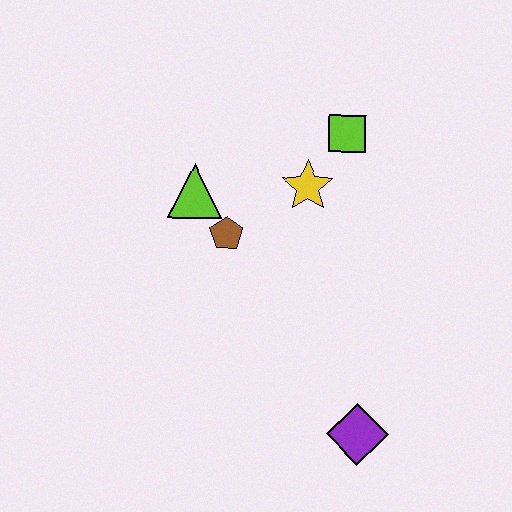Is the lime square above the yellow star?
Yes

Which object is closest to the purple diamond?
The brown pentagon is closest to the purple diamond.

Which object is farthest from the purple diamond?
The lime square is farthest from the purple diamond.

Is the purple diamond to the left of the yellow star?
No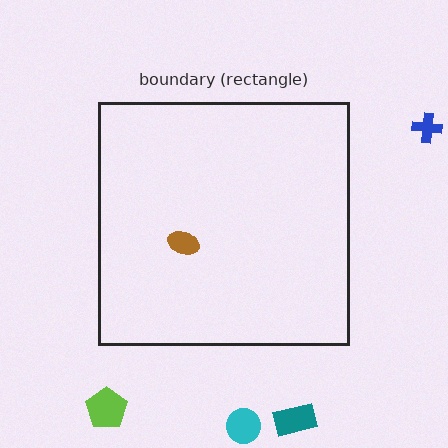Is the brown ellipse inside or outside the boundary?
Inside.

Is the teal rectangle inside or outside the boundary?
Outside.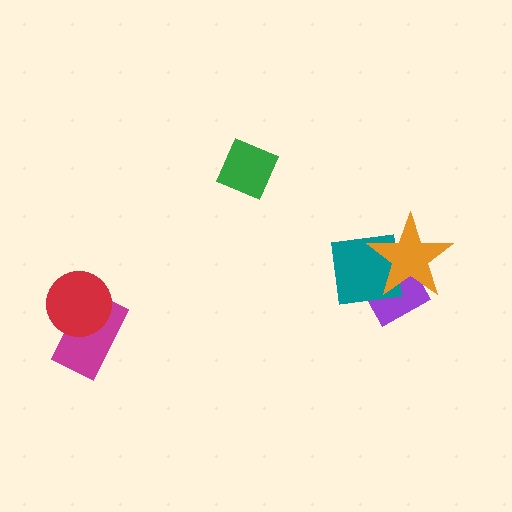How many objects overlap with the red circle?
1 object overlaps with the red circle.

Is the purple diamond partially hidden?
Yes, it is partially covered by another shape.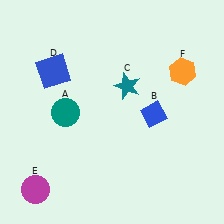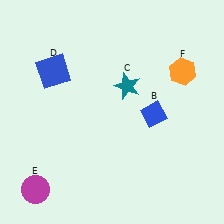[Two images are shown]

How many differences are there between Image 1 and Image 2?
There is 1 difference between the two images.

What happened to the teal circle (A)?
The teal circle (A) was removed in Image 2. It was in the bottom-left area of Image 1.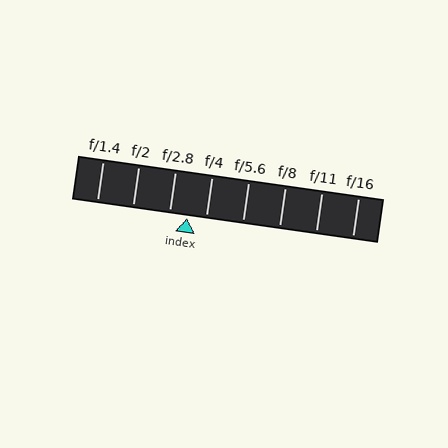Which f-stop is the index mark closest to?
The index mark is closest to f/2.8.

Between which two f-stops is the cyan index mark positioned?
The index mark is between f/2.8 and f/4.